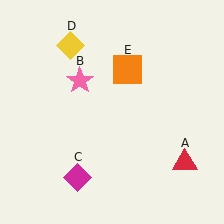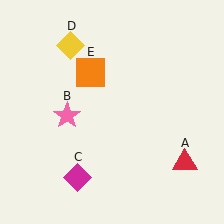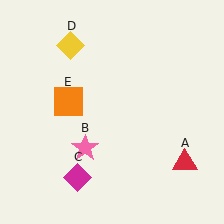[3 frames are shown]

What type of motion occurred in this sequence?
The pink star (object B), orange square (object E) rotated counterclockwise around the center of the scene.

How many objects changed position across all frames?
2 objects changed position: pink star (object B), orange square (object E).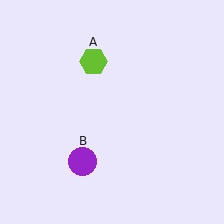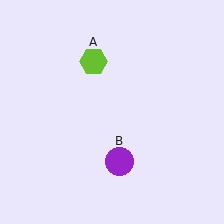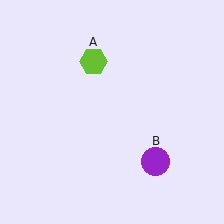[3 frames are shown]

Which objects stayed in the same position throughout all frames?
Lime hexagon (object A) remained stationary.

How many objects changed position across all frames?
1 object changed position: purple circle (object B).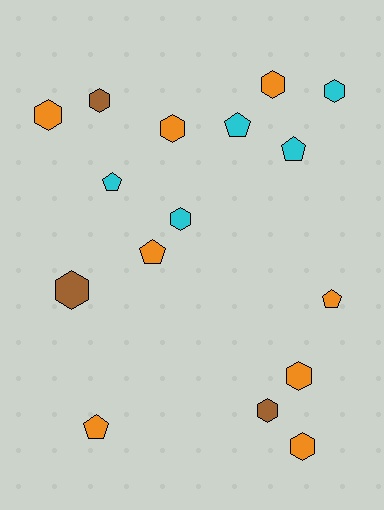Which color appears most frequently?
Orange, with 8 objects.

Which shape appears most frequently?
Hexagon, with 10 objects.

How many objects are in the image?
There are 16 objects.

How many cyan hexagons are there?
There are 2 cyan hexagons.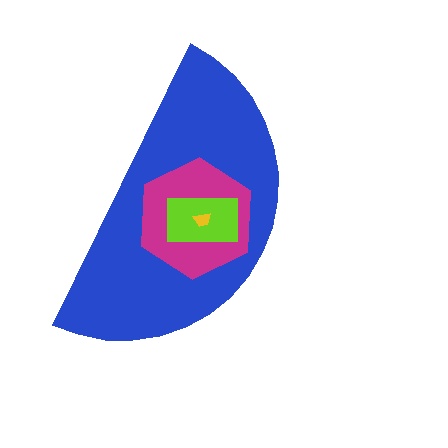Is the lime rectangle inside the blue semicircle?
Yes.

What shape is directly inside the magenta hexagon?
The lime rectangle.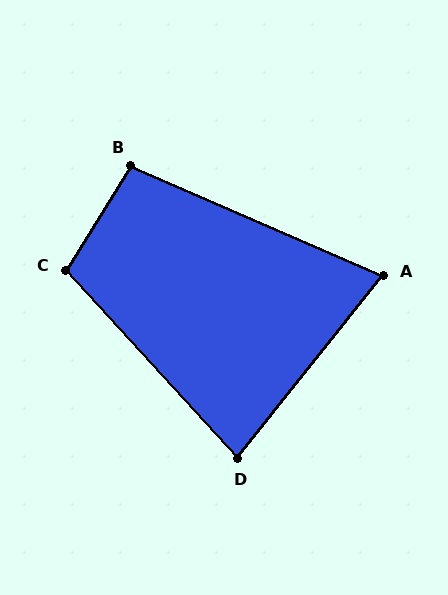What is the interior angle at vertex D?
Approximately 81 degrees (acute).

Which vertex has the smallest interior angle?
A, at approximately 75 degrees.